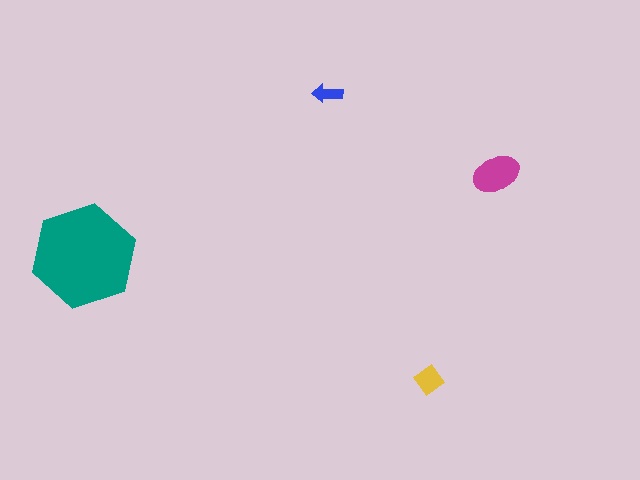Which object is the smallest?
The blue arrow.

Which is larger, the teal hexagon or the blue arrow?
The teal hexagon.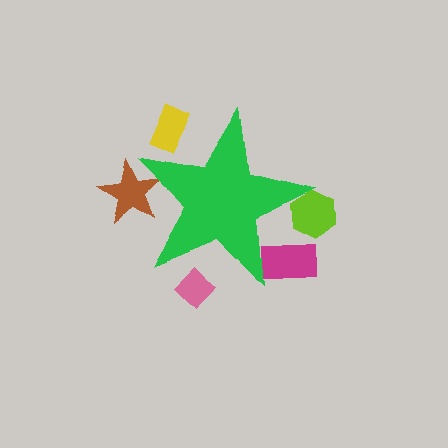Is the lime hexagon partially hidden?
Yes, the lime hexagon is partially hidden behind the green star.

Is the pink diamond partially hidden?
Yes, the pink diamond is partially hidden behind the green star.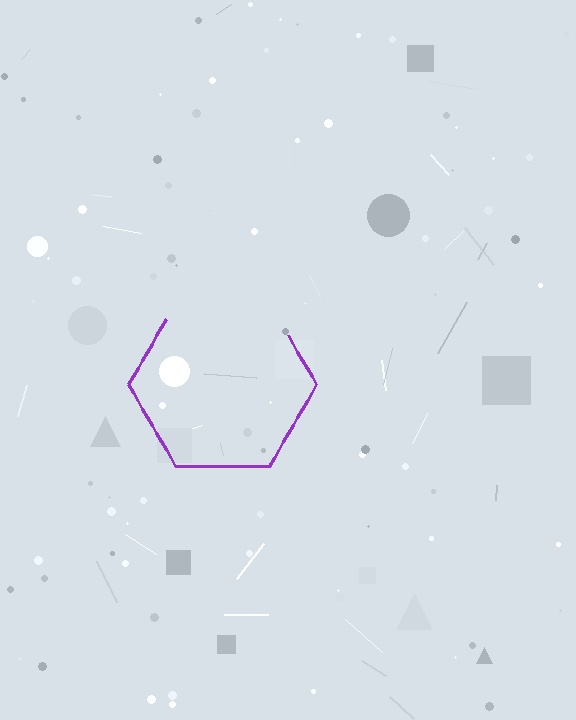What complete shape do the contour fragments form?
The contour fragments form a hexagon.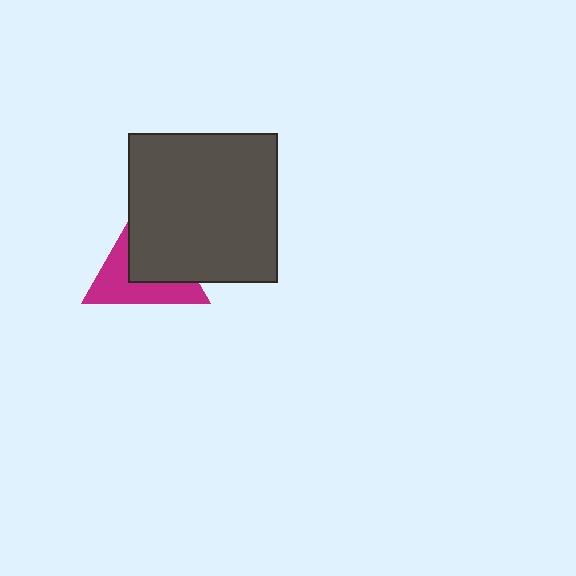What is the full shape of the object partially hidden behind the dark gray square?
The partially hidden object is a magenta triangle.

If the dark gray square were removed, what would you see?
You would see the complete magenta triangle.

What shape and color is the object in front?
The object in front is a dark gray square.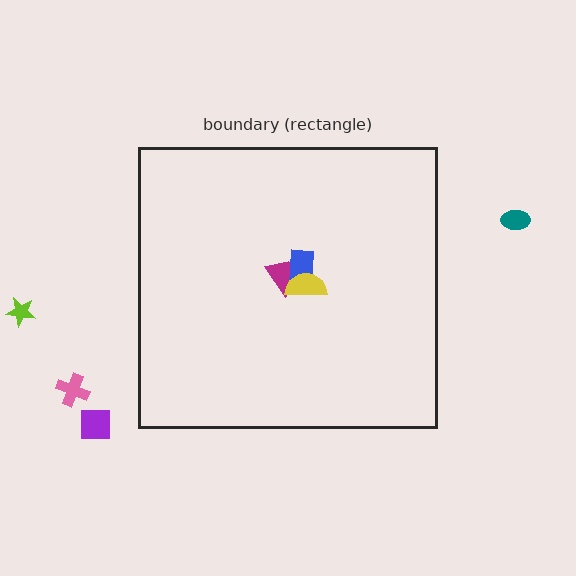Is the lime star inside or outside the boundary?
Outside.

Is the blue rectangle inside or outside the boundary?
Inside.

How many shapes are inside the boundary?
3 inside, 4 outside.